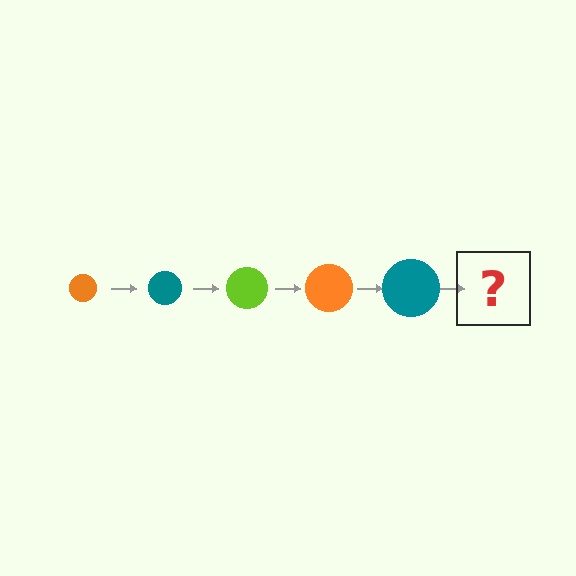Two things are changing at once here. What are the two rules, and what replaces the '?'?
The two rules are that the circle grows larger each step and the color cycles through orange, teal, and lime. The '?' should be a lime circle, larger than the previous one.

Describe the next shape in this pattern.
It should be a lime circle, larger than the previous one.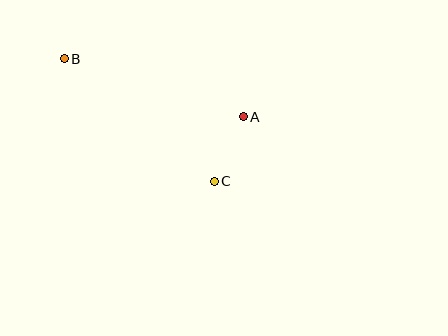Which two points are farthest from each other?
Points B and C are farthest from each other.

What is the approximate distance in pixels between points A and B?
The distance between A and B is approximately 189 pixels.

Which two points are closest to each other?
Points A and C are closest to each other.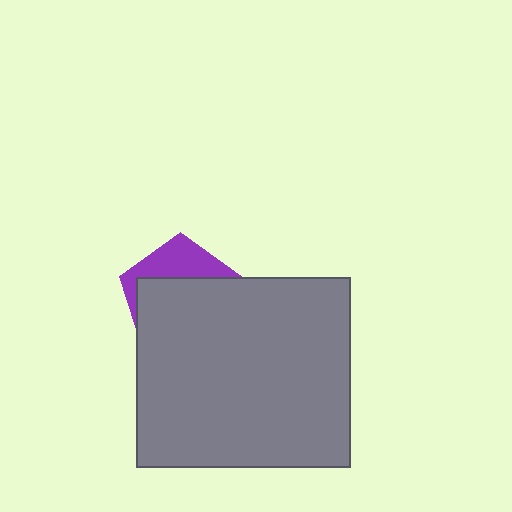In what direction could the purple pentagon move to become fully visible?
The purple pentagon could move up. That would shift it out from behind the gray rectangle entirely.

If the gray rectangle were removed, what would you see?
You would see the complete purple pentagon.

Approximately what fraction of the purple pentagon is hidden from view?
Roughly 67% of the purple pentagon is hidden behind the gray rectangle.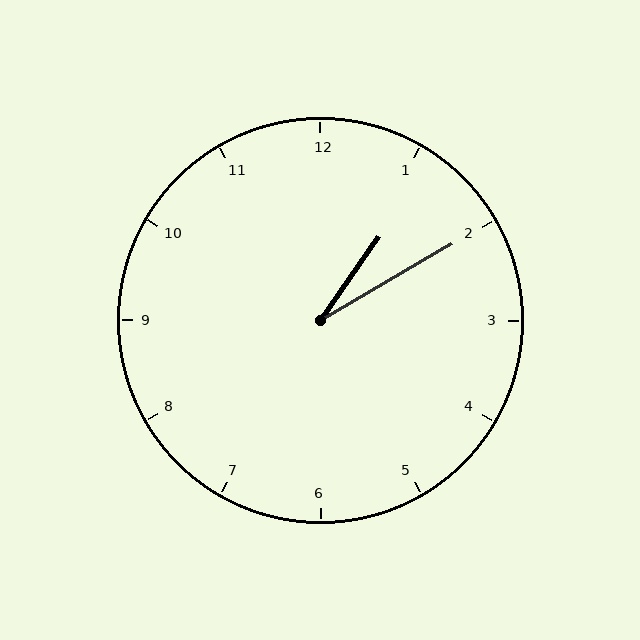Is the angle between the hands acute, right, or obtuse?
It is acute.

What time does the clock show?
1:10.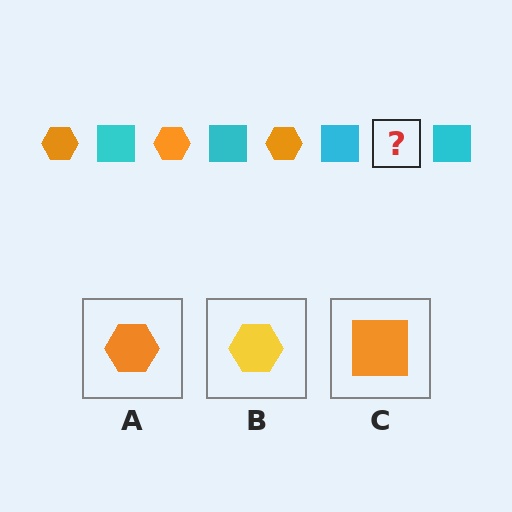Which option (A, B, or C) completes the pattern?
A.